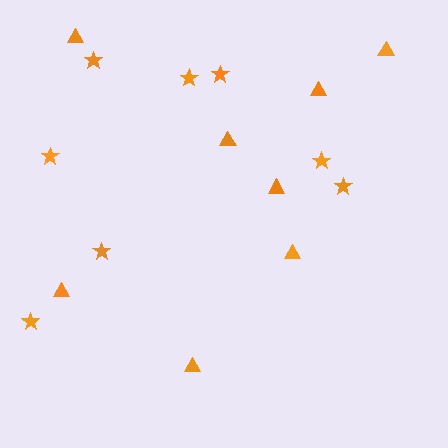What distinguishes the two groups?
There are 2 groups: one group of triangles (8) and one group of stars (8).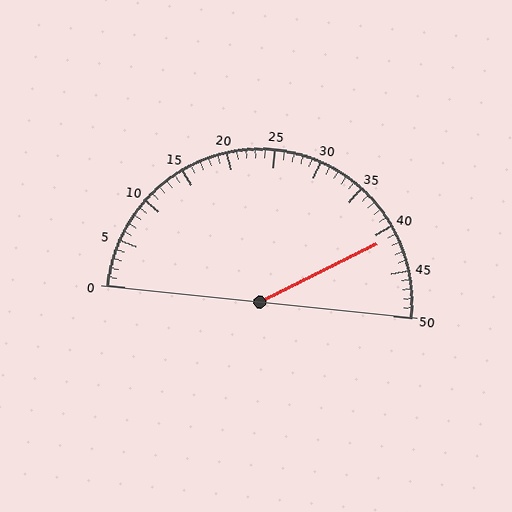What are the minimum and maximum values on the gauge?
The gauge ranges from 0 to 50.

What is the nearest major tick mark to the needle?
The nearest major tick mark is 40.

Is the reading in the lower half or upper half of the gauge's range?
The reading is in the upper half of the range (0 to 50).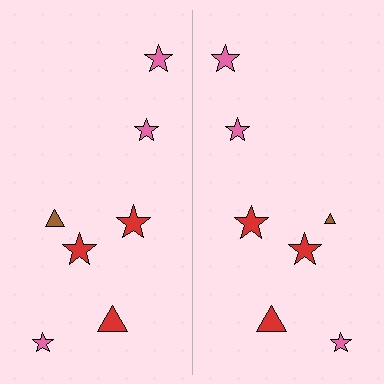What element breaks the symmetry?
The brown triangle on the right side has a different size than its mirror counterpart.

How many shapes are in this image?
There are 14 shapes in this image.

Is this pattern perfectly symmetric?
No, the pattern is not perfectly symmetric. The brown triangle on the right side has a different size than its mirror counterpart.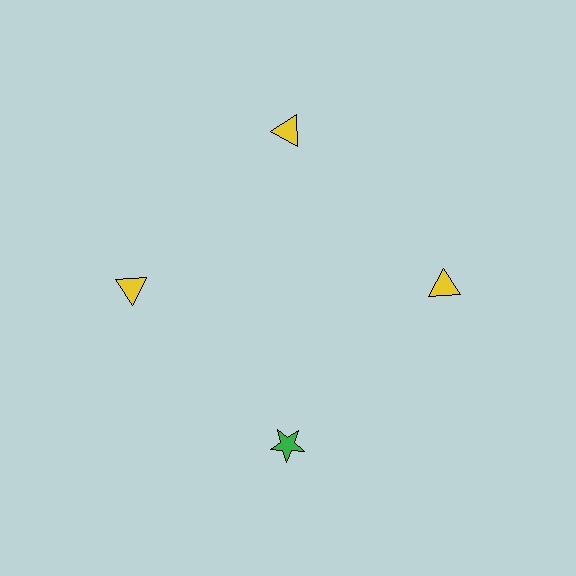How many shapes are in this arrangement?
There are 4 shapes arranged in a ring pattern.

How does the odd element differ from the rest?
It differs in both color (green instead of yellow) and shape (star instead of triangle).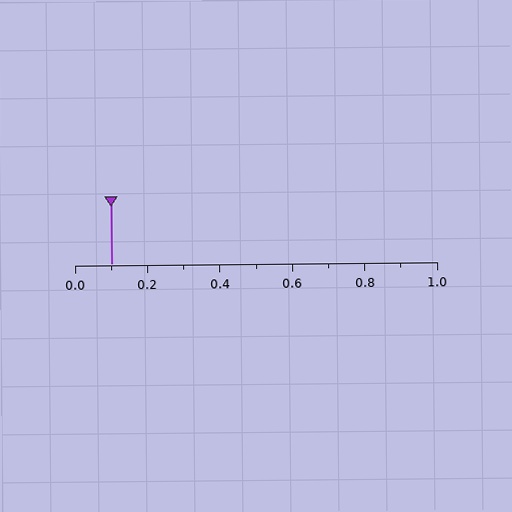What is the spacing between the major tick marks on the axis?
The major ticks are spaced 0.2 apart.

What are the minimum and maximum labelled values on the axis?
The axis runs from 0.0 to 1.0.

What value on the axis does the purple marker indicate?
The marker indicates approximately 0.1.